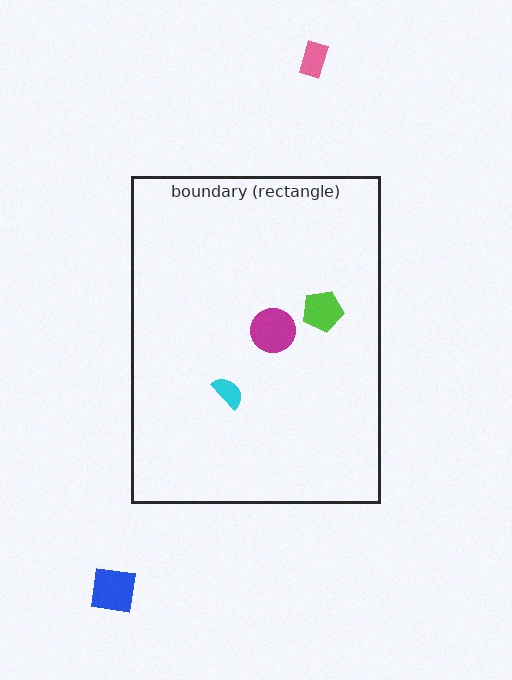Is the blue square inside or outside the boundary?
Outside.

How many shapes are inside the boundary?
3 inside, 2 outside.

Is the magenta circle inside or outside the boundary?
Inside.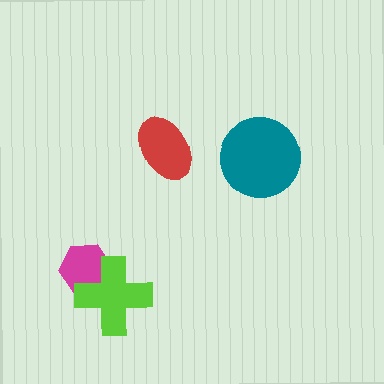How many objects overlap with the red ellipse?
0 objects overlap with the red ellipse.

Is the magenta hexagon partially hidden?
Yes, it is partially covered by another shape.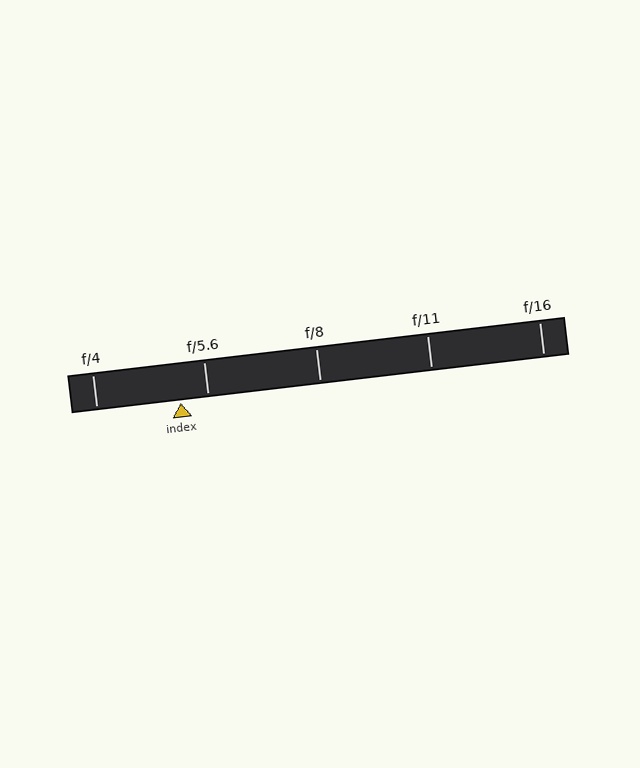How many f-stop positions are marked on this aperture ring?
There are 5 f-stop positions marked.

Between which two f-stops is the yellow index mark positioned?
The index mark is between f/4 and f/5.6.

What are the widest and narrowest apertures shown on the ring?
The widest aperture shown is f/4 and the narrowest is f/16.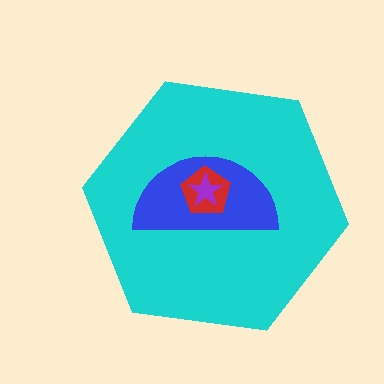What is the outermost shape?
The cyan hexagon.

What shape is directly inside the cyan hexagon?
The blue semicircle.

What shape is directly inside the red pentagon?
The purple star.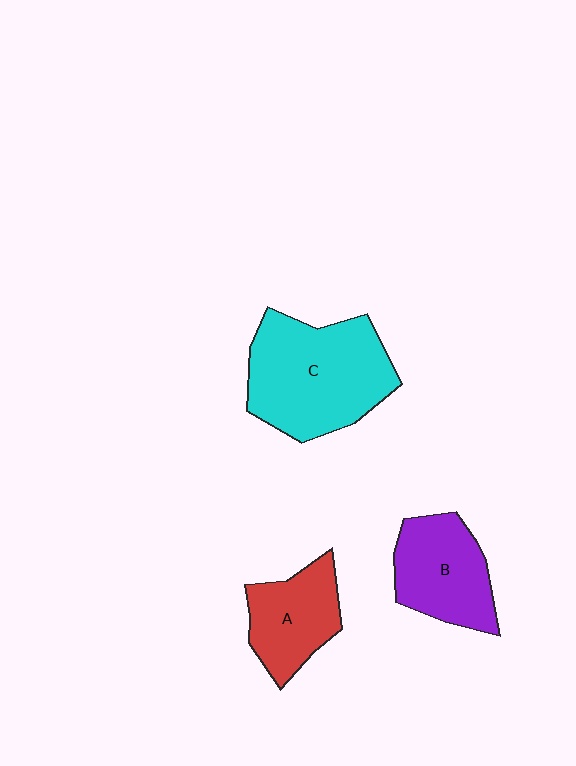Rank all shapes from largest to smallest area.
From largest to smallest: C (cyan), B (purple), A (red).